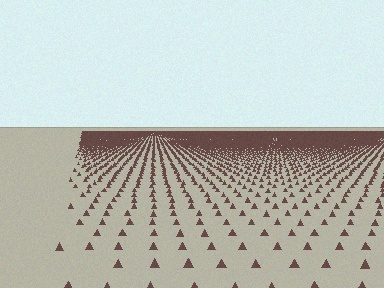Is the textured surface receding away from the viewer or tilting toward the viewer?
The surface is receding away from the viewer. Texture elements get smaller and denser toward the top.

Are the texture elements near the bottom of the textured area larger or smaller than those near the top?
Larger. Near the bottom, elements are closer to the viewer and appear at a bigger on-screen size.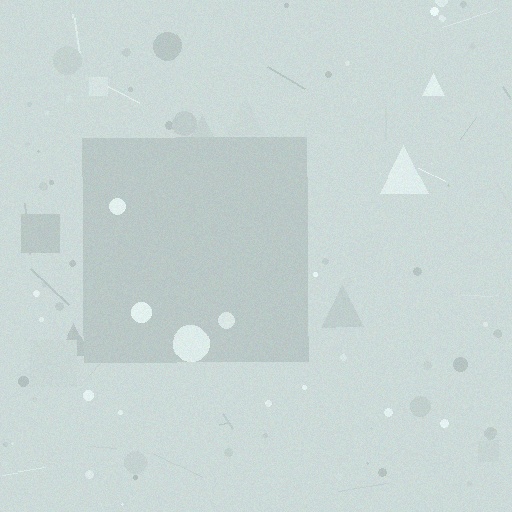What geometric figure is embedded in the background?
A square is embedded in the background.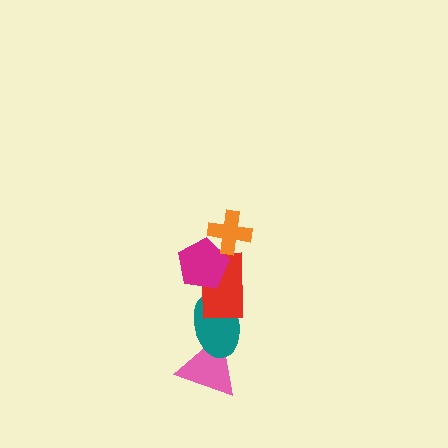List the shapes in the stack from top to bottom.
From top to bottom: the orange cross, the magenta pentagon, the red rectangle, the teal ellipse, the pink triangle.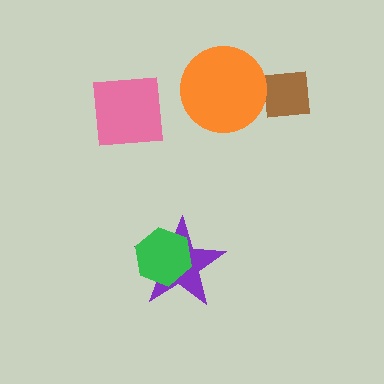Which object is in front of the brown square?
The orange circle is in front of the brown square.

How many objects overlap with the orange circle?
1 object overlaps with the orange circle.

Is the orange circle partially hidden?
No, no other shape covers it.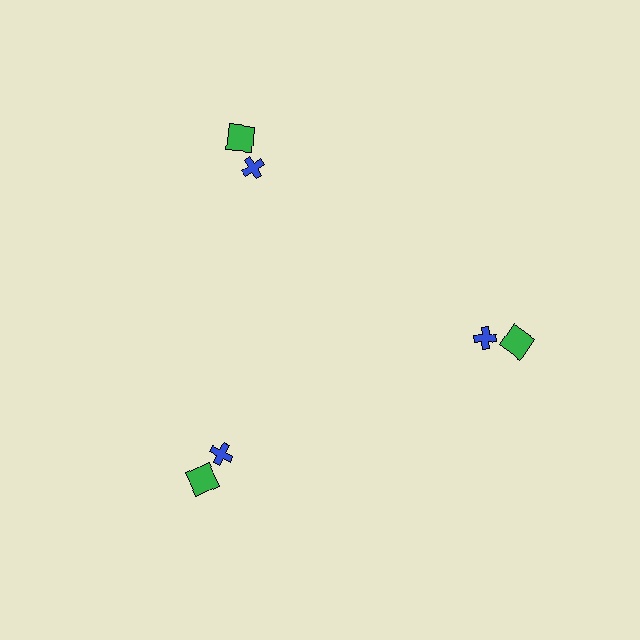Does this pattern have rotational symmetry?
Yes, this pattern has 3-fold rotational symmetry. It looks the same after rotating 120 degrees around the center.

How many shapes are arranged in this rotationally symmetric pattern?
There are 6 shapes, arranged in 3 groups of 2.